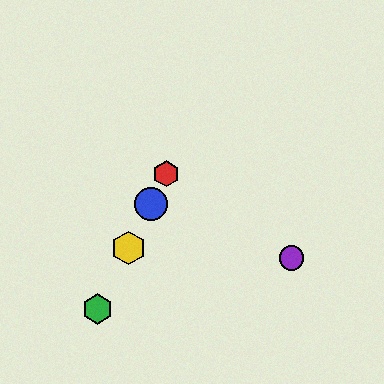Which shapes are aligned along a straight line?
The red hexagon, the blue circle, the green hexagon, the yellow hexagon are aligned along a straight line.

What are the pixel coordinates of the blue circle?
The blue circle is at (151, 204).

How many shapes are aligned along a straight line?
4 shapes (the red hexagon, the blue circle, the green hexagon, the yellow hexagon) are aligned along a straight line.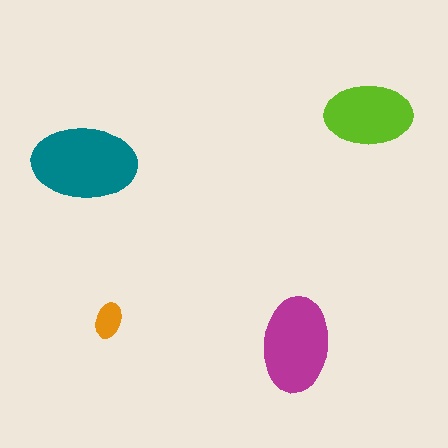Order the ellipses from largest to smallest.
the teal one, the magenta one, the lime one, the orange one.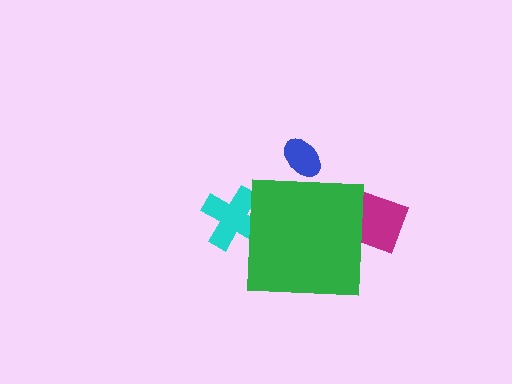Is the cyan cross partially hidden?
Yes, the cyan cross is partially hidden behind the green square.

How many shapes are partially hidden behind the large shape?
3 shapes are partially hidden.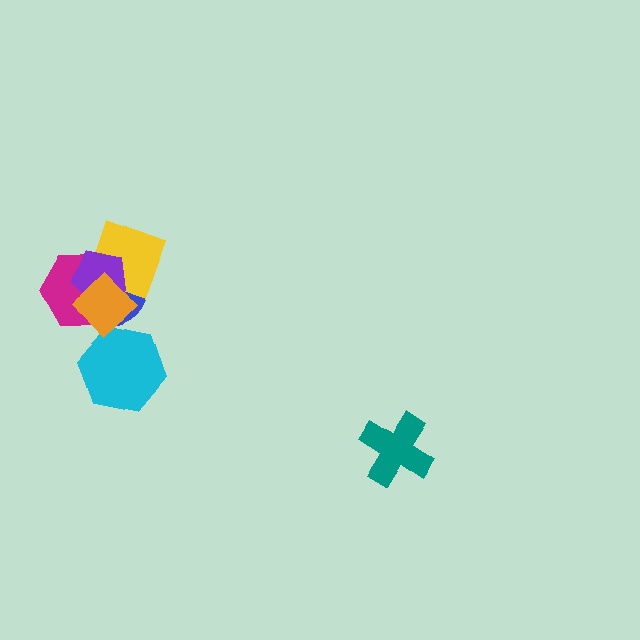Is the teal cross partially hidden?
No, no other shape covers it.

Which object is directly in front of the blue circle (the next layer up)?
The magenta hexagon is directly in front of the blue circle.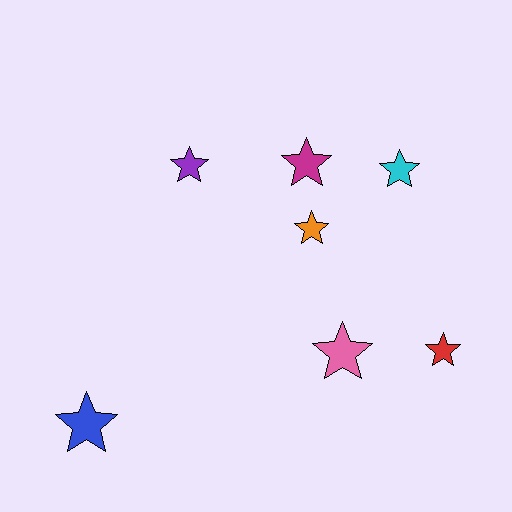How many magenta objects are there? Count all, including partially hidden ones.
There is 1 magenta object.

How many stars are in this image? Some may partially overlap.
There are 7 stars.